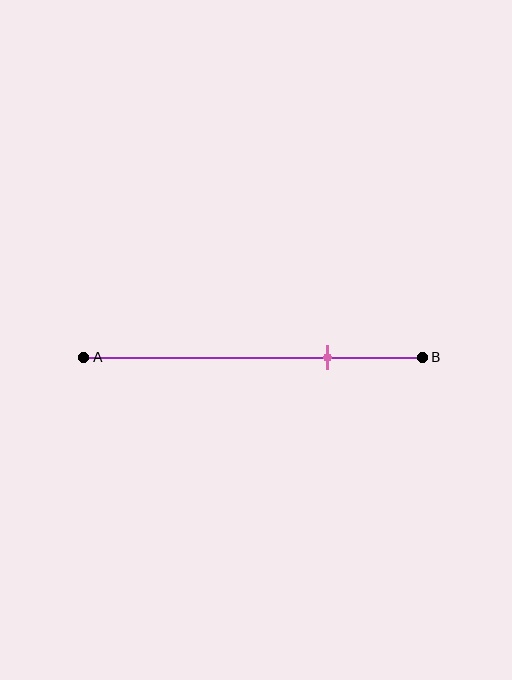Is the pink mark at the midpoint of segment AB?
No, the mark is at about 70% from A, not at the 50% midpoint.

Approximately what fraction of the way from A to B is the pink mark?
The pink mark is approximately 70% of the way from A to B.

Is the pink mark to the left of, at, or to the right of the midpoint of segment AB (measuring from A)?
The pink mark is to the right of the midpoint of segment AB.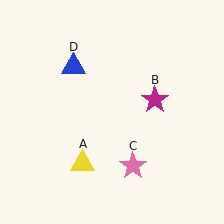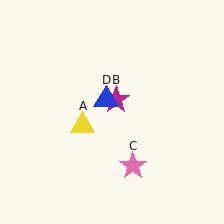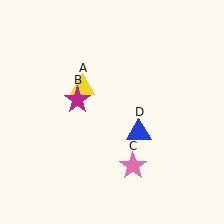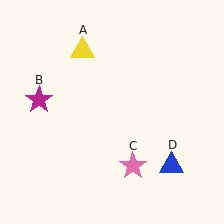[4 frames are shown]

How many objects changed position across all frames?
3 objects changed position: yellow triangle (object A), magenta star (object B), blue triangle (object D).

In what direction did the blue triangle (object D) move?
The blue triangle (object D) moved down and to the right.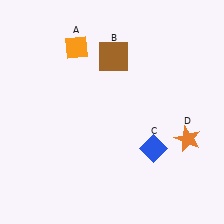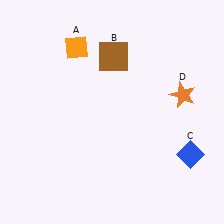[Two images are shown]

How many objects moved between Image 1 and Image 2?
2 objects moved between the two images.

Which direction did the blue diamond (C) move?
The blue diamond (C) moved right.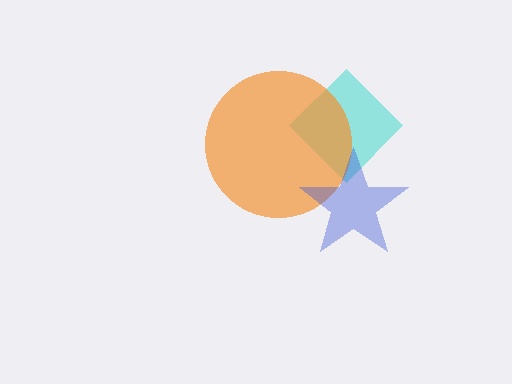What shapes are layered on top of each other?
The layered shapes are: a cyan diamond, an orange circle, a blue star.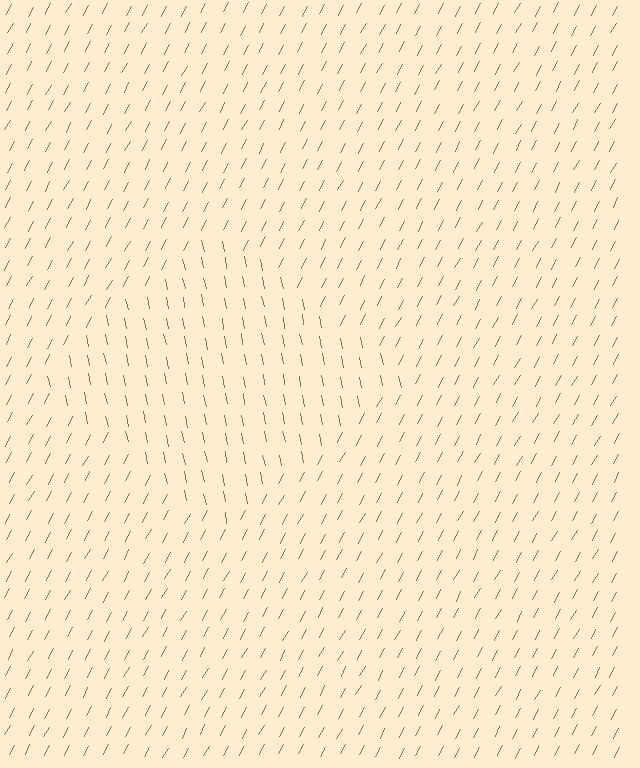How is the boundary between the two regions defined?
The boundary is defined purely by a change in line orientation (approximately 40 degrees difference). All lines are the same color and thickness.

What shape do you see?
I see a diamond.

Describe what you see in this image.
The image is filled with small brown line segments. A diamond region in the image has lines oriented differently from the surrounding lines, creating a visible texture boundary.